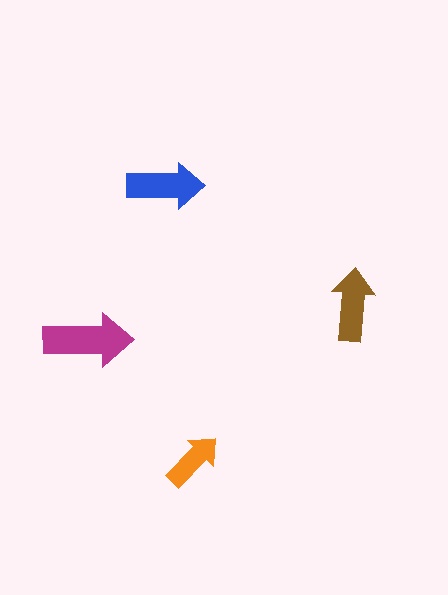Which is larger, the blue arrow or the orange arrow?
The blue one.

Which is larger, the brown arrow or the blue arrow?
The blue one.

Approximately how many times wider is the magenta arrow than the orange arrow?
About 1.5 times wider.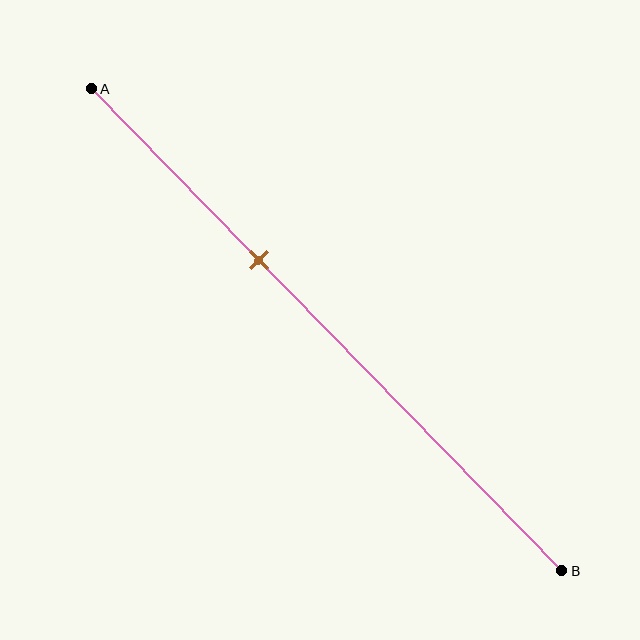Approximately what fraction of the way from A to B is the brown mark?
The brown mark is approximately 35% of the way from A to B.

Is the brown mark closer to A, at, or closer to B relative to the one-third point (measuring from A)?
The brown mark is approximately at the one-third point of segment AB.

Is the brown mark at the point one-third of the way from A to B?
Yes, the mark is approximately at the one-third point.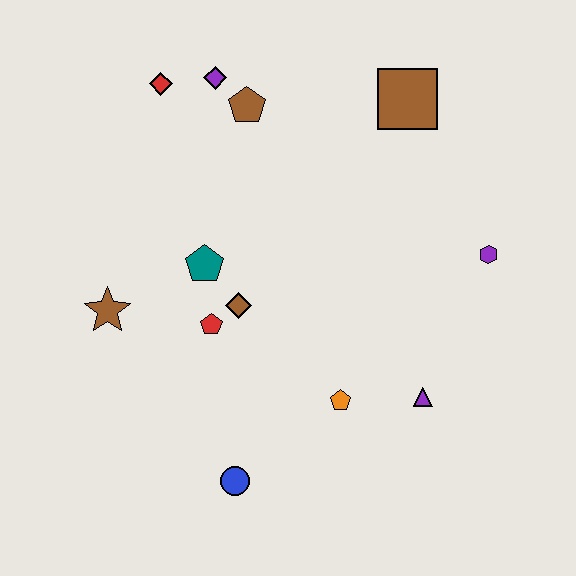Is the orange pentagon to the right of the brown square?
No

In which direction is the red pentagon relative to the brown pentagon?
The red pentagon is below the brown pentagon.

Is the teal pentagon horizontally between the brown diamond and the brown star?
Yes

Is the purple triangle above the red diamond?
No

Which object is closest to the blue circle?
The orange pentagon is closest to the blue circle.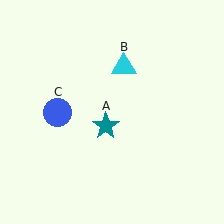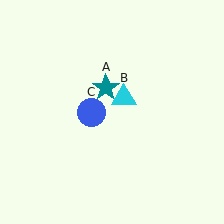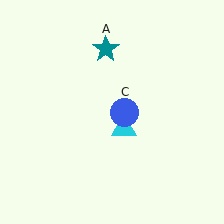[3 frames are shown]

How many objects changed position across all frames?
3 objects changed position: teal star (object A), cyan triangle (object B), blue circle (object C).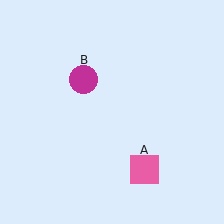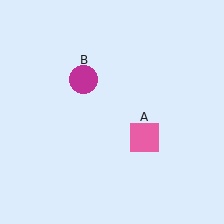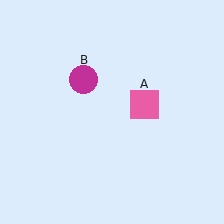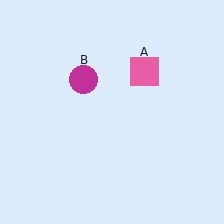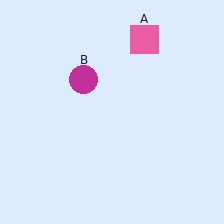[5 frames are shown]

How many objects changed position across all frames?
1 object changed position: pink square (object A).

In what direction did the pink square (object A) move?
The pink square (object A) moved up.